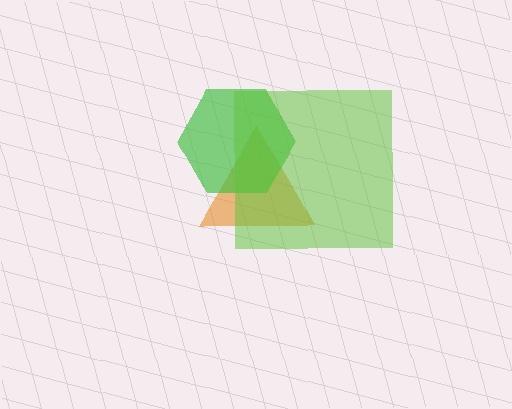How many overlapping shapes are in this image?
There are 3 overlapping shapes in the image.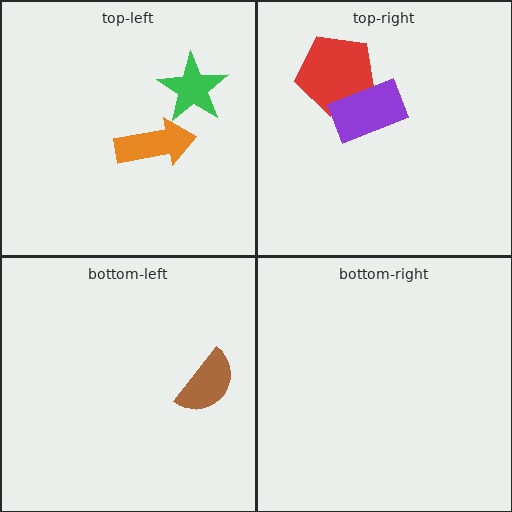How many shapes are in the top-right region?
2.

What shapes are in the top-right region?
The red pentagon, the purple rectangle.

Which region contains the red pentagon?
The top-right region.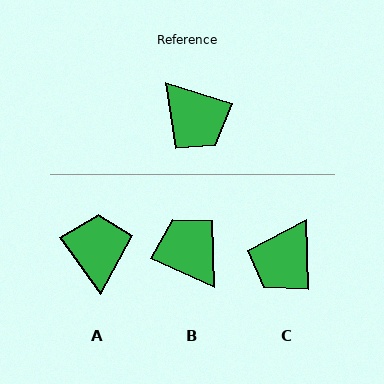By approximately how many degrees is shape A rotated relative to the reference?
Approximately 142 degrees counter-clockwise.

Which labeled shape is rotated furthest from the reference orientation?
B, about 173 degrees away.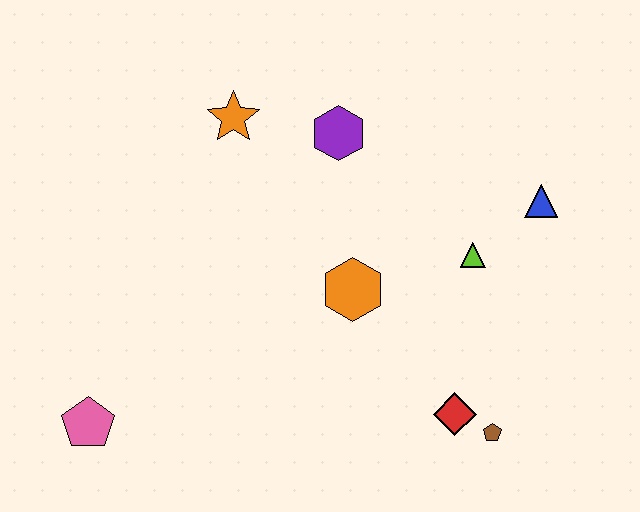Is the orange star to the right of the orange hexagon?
No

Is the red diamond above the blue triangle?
No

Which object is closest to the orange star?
The purple hexagon is closest to the orange star.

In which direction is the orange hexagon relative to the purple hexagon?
The orange hexagon is below the purple hexagon.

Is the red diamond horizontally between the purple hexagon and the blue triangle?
Yes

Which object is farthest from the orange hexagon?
The pink pentagon is farthest from the orange hexagon.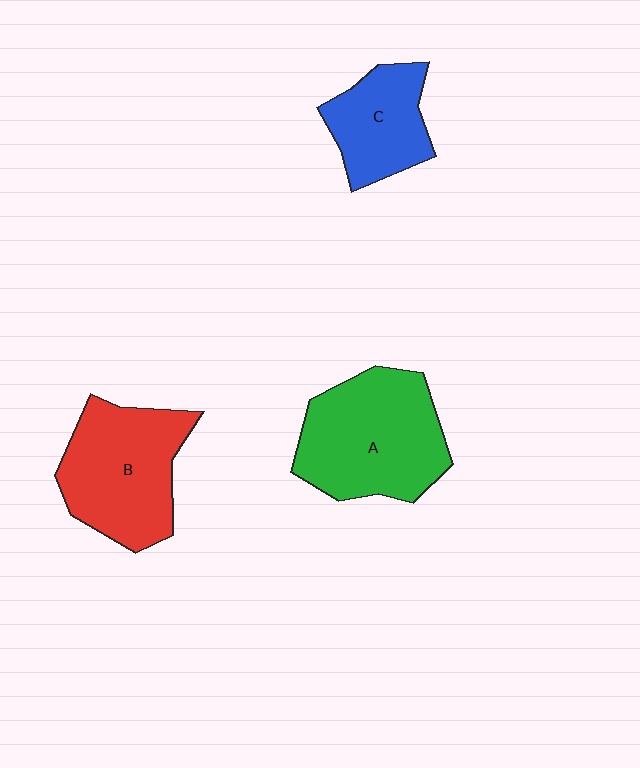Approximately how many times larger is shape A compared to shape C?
Approximately 1.7 times.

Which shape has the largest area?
Shape A (green).